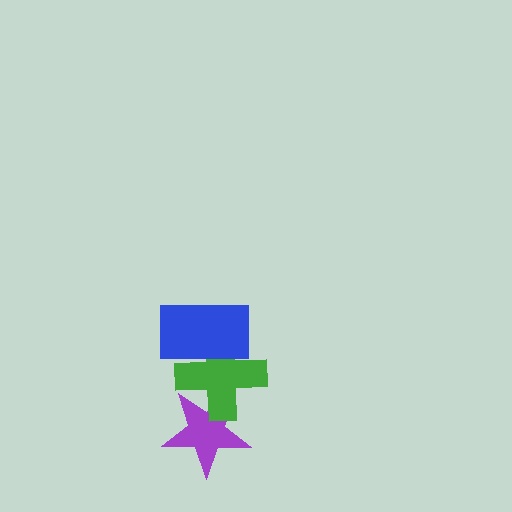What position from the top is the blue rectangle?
The blue rectangle is 1st from the top.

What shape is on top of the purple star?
The green cross is on top of the purple star.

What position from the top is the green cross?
The green cross is 2nd from the top.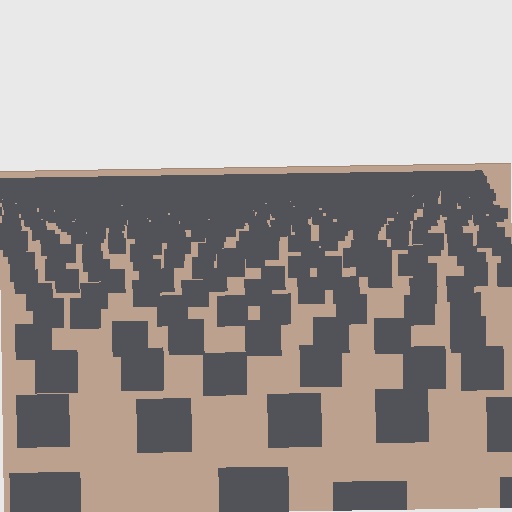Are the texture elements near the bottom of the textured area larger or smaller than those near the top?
Larger. Near the bottom, elements are closer to the viewer and appear at a bigger on-screen size.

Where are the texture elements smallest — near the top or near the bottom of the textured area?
Near the top.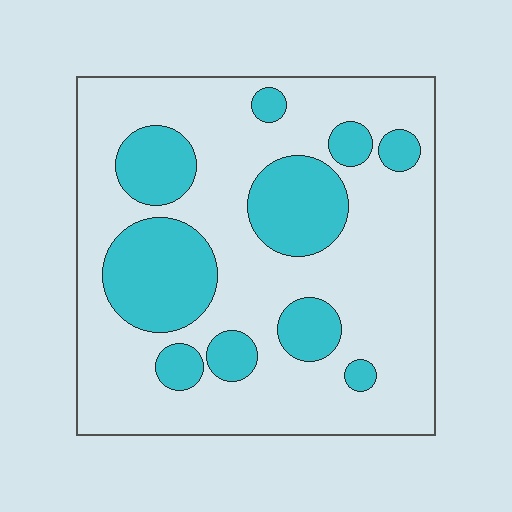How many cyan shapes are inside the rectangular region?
10.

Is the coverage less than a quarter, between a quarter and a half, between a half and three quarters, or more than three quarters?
Between a quarter and a half.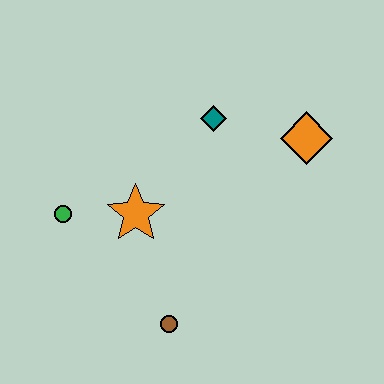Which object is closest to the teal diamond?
The orange diamond is closest to the teal diamond.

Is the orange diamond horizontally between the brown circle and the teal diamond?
No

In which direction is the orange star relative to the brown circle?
The orange star is above the brown circle.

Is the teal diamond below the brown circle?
No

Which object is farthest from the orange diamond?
The green circle is farthest from the orange diamond.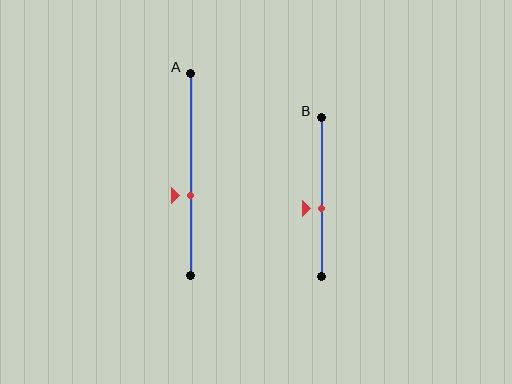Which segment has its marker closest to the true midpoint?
Segment B has its marker closest to the true midpoint.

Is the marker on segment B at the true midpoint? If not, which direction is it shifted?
No, the marker on segment B is shifted downward by about 8% of the segment length.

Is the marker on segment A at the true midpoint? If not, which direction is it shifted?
No, the marker on segment A is shifted downward by about 10% of the segment length.